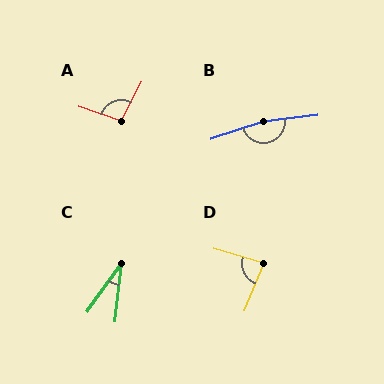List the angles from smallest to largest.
C (29°), D (84°), A (99°), B (168°).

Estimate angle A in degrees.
Approximately 99 degrees.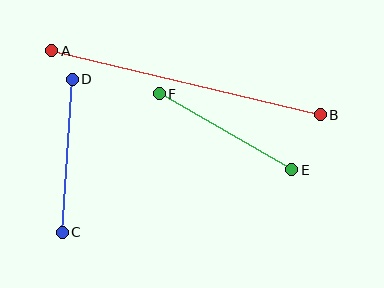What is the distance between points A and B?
The distance is approximately 276 pixels.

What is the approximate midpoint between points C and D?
The midpoint is at approximately (67, 156) pixels.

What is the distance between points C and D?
The distance is approximately 153 pixels.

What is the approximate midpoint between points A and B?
The midpoint is at approximately (186, 83) pixels.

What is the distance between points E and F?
The distance is approximately 153 pixels.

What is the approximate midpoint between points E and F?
The midpoint is at approximately (225, 132) pixels.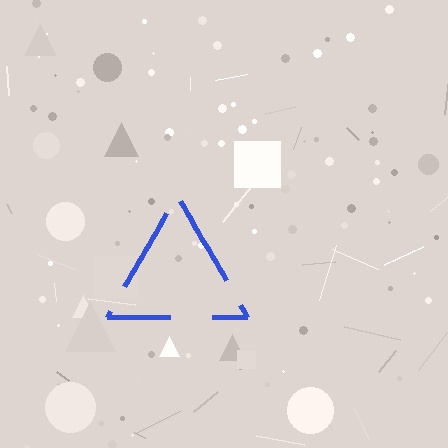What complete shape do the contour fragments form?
The contour fragments form a triangle.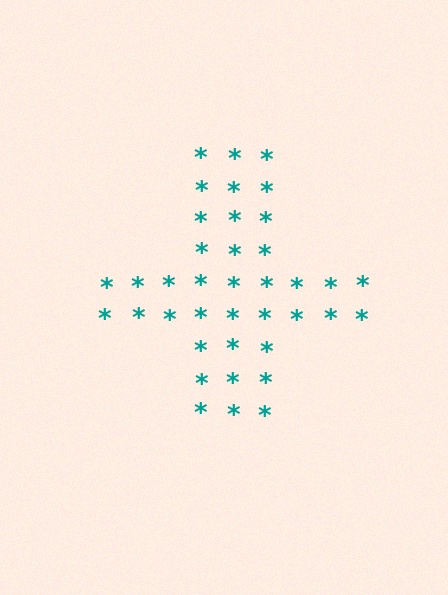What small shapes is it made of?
It is made of small asterisks.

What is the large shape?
The large shape is a cross.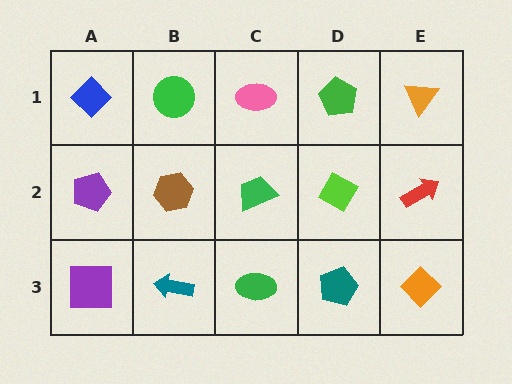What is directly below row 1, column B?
A brown hexagon.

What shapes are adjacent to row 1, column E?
A red arrow (row 2, column E), a green pentagon (row 1, column D).